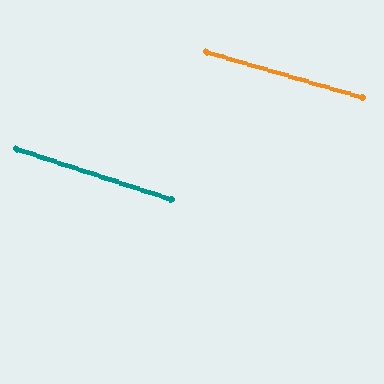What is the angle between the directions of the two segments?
Approximately 2 degrees.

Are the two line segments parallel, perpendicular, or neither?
Parallel — their directions differ by only 1.6°.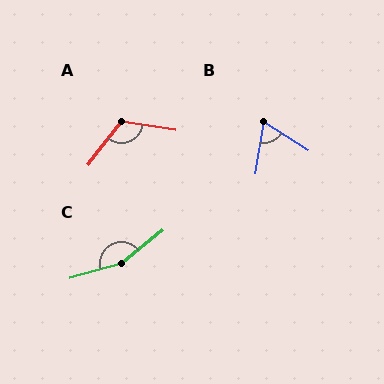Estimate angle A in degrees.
Approximately 119 degrees.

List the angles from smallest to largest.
B (67°), A (119°), C (157°).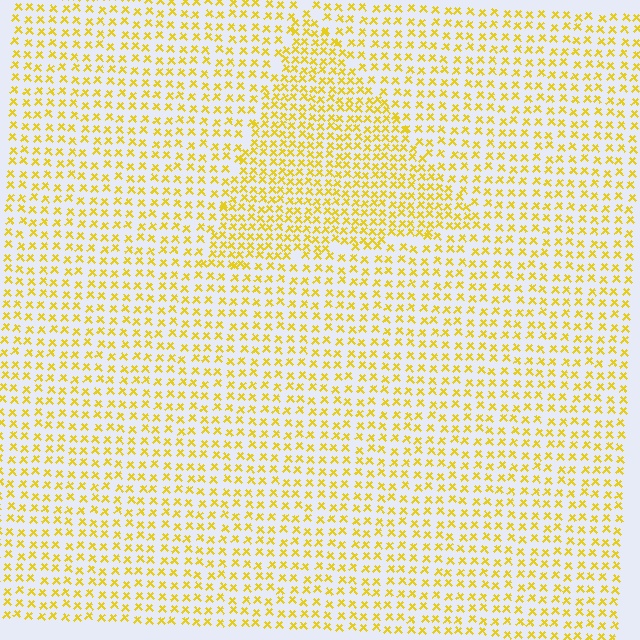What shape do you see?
I see a triangle.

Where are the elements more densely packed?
The elements are more densely packed inside the triangle boundary.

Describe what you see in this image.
The image contains small yellow elements arranged at two different densities. A triangle-shaped region is visible where the elements are more densely packed than the surrounding area.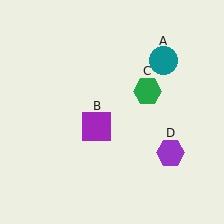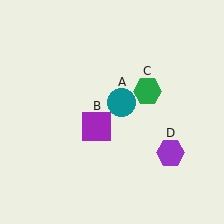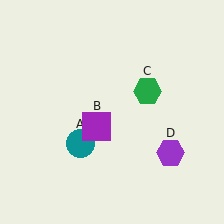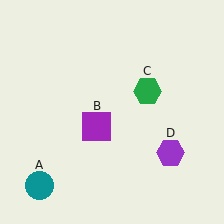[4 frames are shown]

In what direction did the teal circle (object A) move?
The teal circle (object A) moved down and to the left.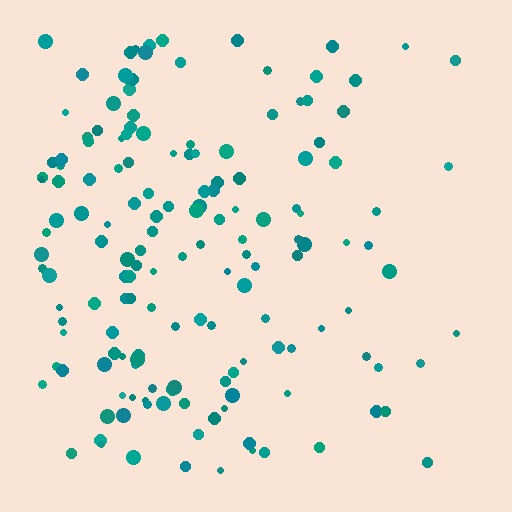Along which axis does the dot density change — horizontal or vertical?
Horizontal.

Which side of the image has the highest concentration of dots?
The left.